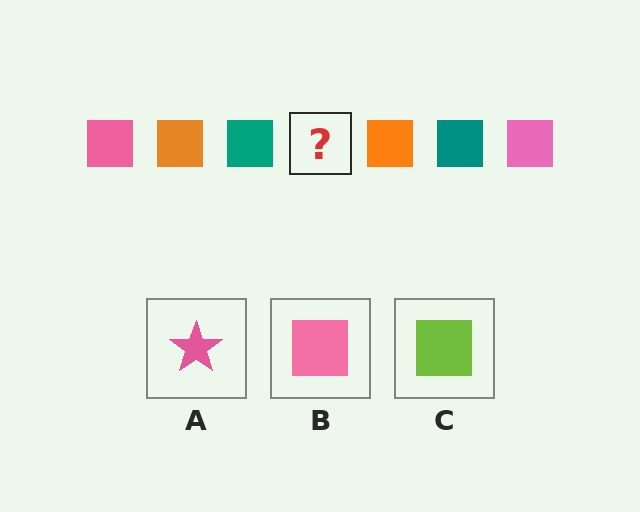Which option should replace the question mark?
Option B.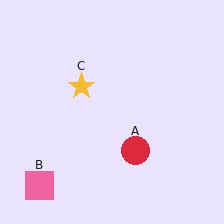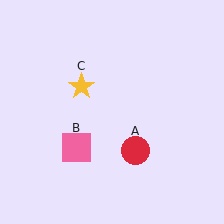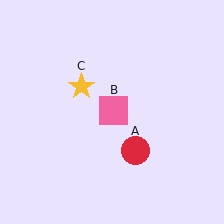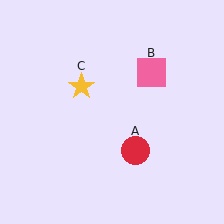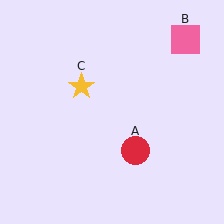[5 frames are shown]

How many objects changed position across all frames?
1 object changed position: pink square (object B).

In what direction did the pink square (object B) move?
The pink square (object B) moved up and to the right.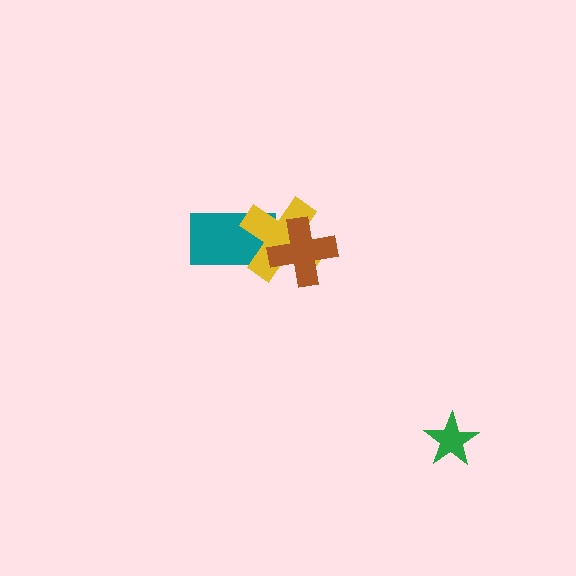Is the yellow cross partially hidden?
Yes, it is partially covered by another shape.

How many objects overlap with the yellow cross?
2 objects overlap with the yellow cross.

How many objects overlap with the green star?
0 objects overlap with the green star.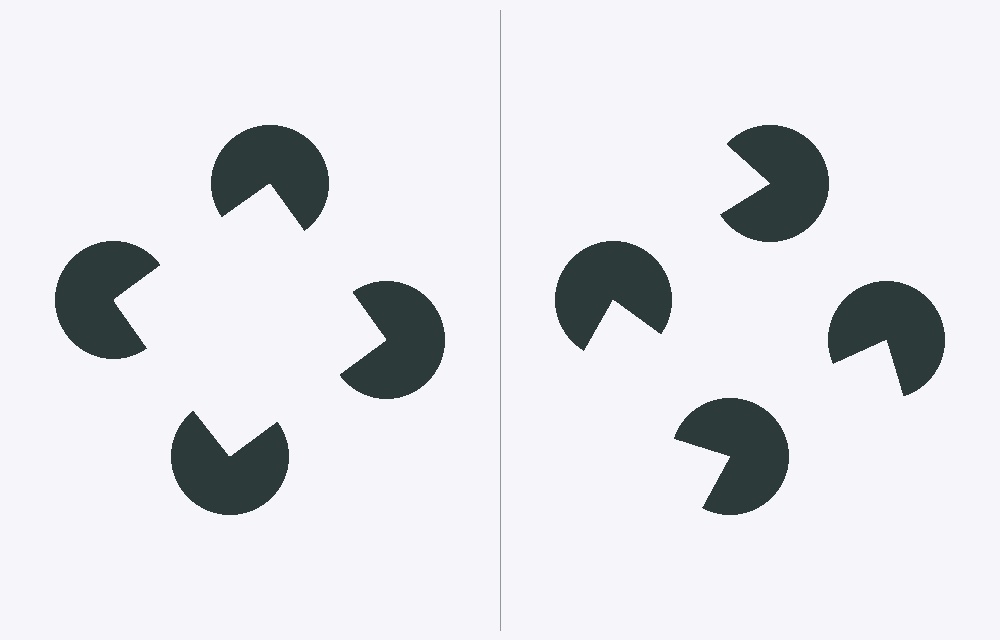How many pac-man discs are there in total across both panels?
8 — 4 on each side.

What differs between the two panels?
The pac-man discs are positioned identically on both sides; only the wedge orientations differ. On the left they align to a square; on the right they are misaligned.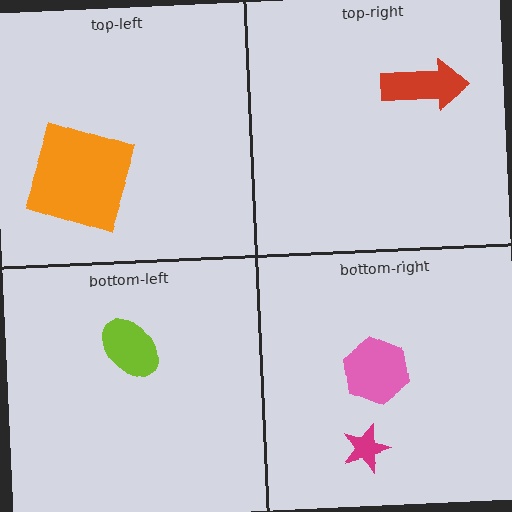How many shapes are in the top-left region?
1.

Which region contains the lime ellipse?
The bottom-left region.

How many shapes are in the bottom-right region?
2.